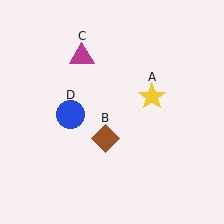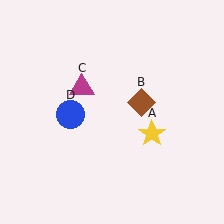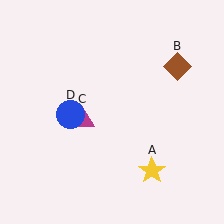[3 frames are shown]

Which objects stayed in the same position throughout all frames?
Blue circle (object D) remained stationary.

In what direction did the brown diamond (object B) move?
The brown diamond (object B) moved up and to the right.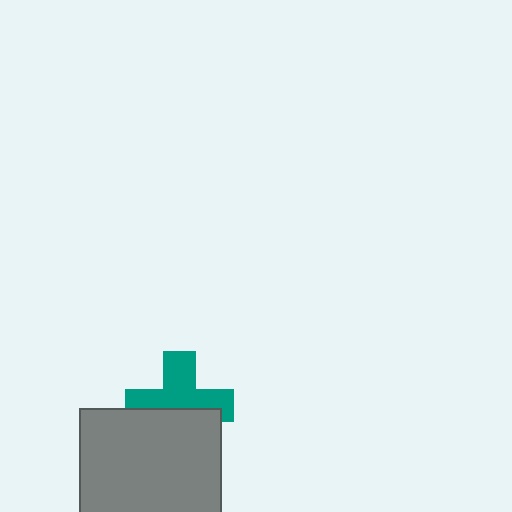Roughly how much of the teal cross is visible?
About half of it is visible (roughly 57%).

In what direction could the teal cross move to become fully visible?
The teal cross could move up. That would shift it out from behind the gray square entirely.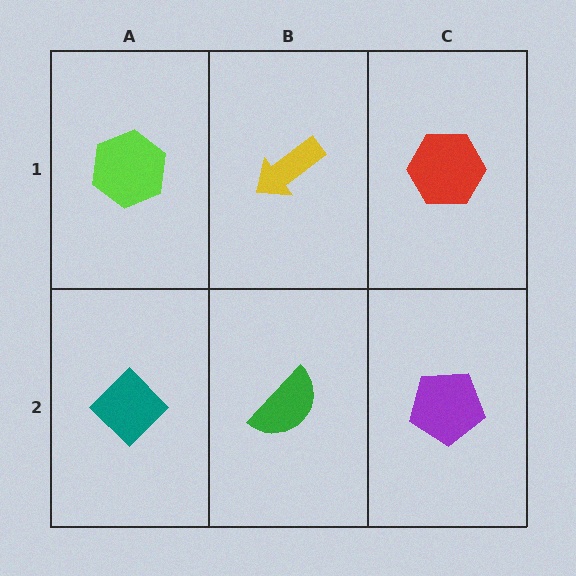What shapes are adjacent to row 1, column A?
A teal diamond (row 2, column A), a yellow arrow (row 1, column B).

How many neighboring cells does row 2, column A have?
2.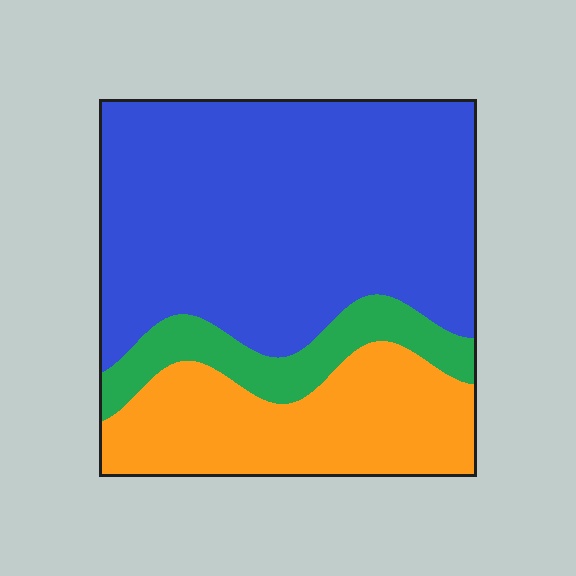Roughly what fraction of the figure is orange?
Orange covers 27% of the figure.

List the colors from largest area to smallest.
From largest to smallest: blue, orange, green.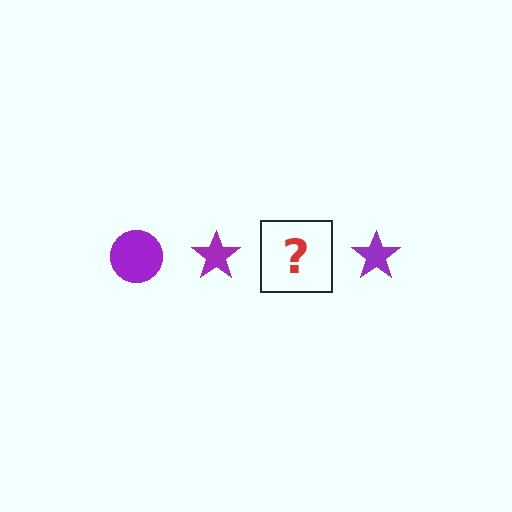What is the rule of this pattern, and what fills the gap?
The rule is that the pattern cycles through circle, star shapes in purple. The gap should be filled with a purple circle.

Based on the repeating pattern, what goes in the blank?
The blank should be a purple circle.